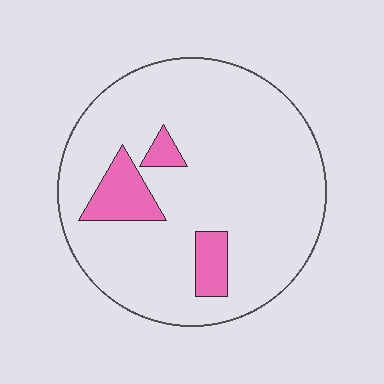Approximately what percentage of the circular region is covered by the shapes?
Approximately 10%.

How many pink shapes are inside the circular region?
3.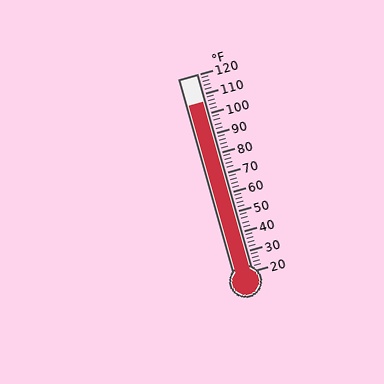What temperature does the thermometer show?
The thermometer shows approximately 106°F.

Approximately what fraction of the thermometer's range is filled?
The thermometer is filled to approximately 85% of its range.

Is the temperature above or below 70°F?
The temperature is above 70°F.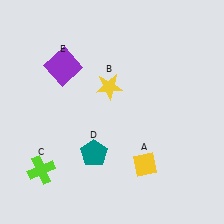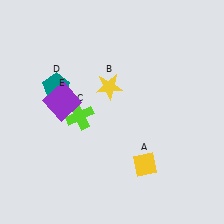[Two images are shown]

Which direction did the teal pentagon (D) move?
The teal pentagon (D) moved up.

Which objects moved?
The objects that moved are: the lime cross (C), the teal pentagon (D), the purple square (E).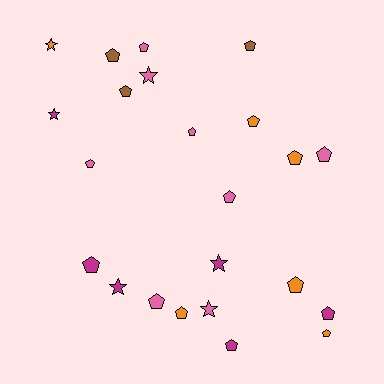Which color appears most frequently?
Pink, with 8 objects.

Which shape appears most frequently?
Pentagon, with 17 objects.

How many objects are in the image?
There are 23 objects.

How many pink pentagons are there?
There are 6 pink pentagons.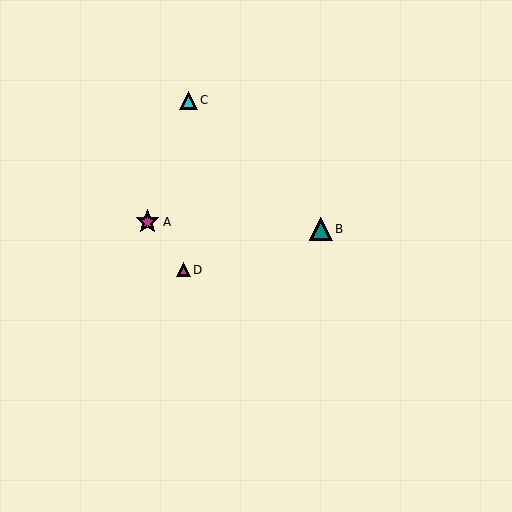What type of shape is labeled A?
Shape A is a magenta star.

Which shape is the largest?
The magenta star (labeled A) is the largest.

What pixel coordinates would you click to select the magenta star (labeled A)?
Click at (147, 222) to select the magenta star A.